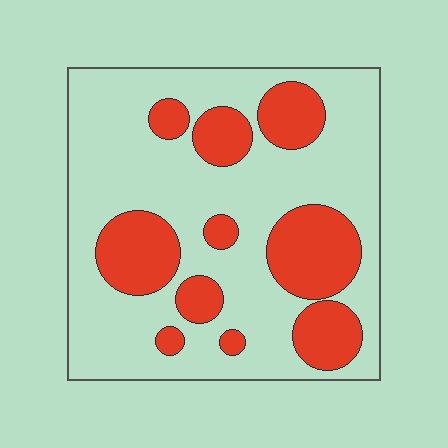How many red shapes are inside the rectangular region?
10.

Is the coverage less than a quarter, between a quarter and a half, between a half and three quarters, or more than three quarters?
Between a quarter and a half.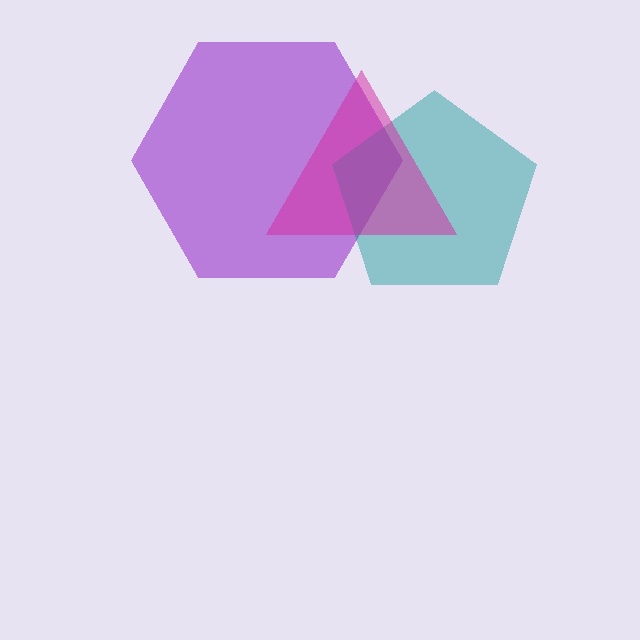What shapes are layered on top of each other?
The layered shapes are: a purple hexagon, a teal pentagon, a magenta triangle.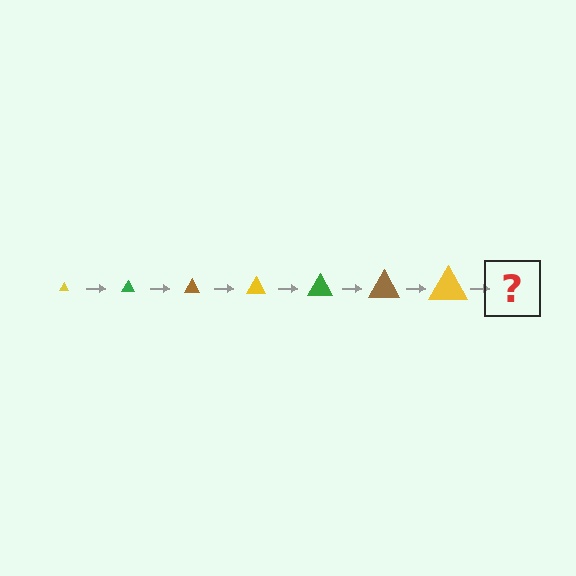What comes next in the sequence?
The next element should be a green triangle, larger than the previous one.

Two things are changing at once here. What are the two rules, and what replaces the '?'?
The two rules are that the triangle grows larger each step and the color cycles through yellow, green, and brown. The '?' should be a green triangle, larger than the previous one.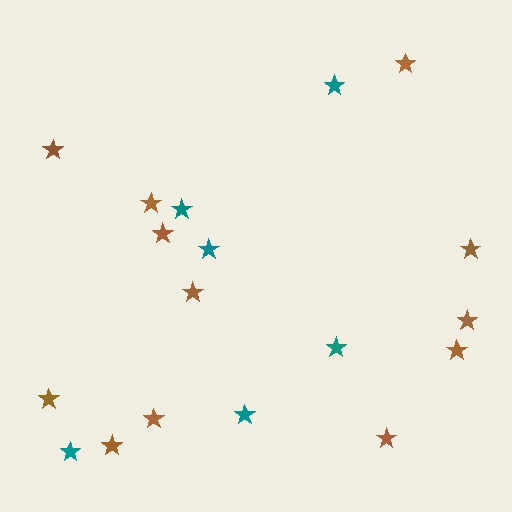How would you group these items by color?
There are 2 groups: one group of teal stars (6) and one group of brown stars (12).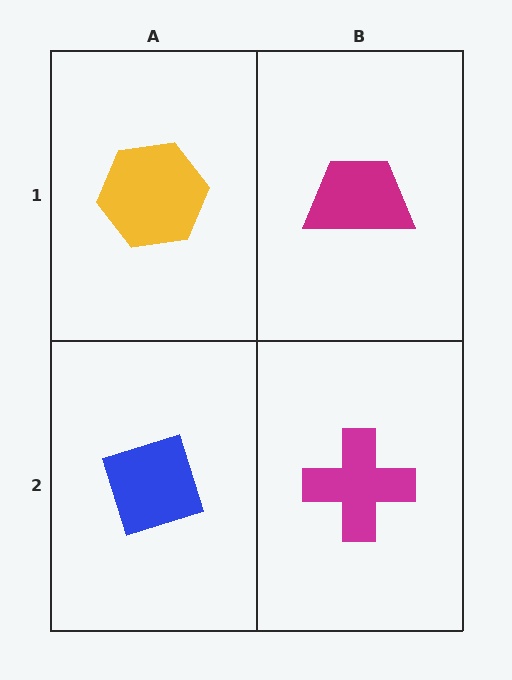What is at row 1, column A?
A yellow hexagon.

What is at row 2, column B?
A magenta cross.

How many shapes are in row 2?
2 shapes.